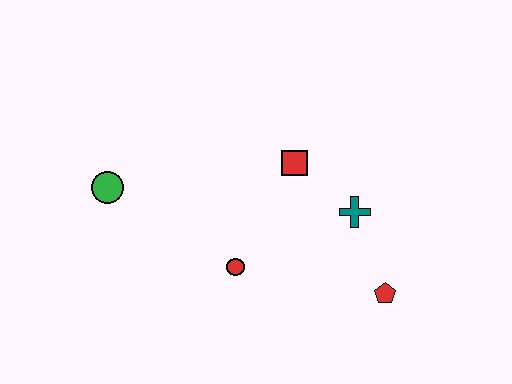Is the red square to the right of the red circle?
Yes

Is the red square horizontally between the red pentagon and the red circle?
Yes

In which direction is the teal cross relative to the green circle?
The teal cross is to the right of the green circle.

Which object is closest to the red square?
The teal cross is closest to the red square.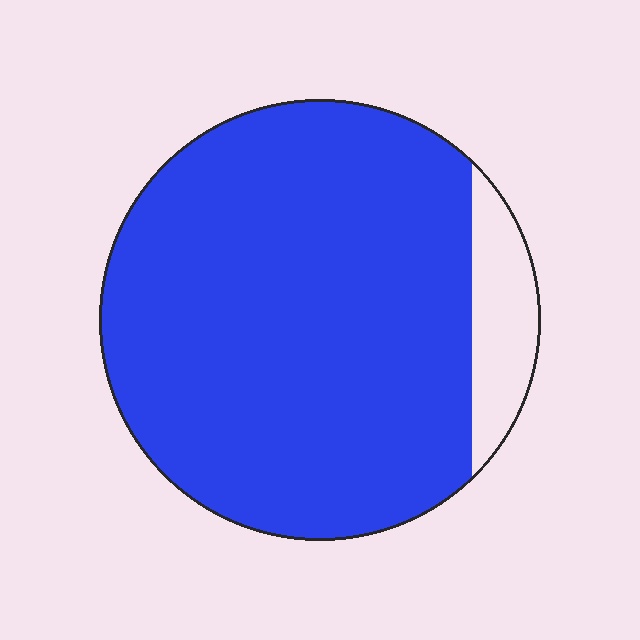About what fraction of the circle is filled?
About nine tenths (9/10).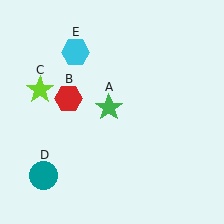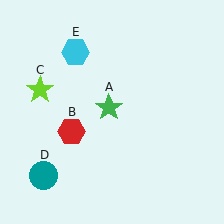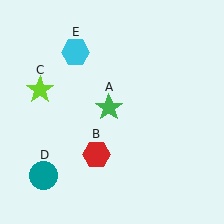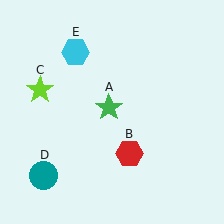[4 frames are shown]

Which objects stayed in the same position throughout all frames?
Green star (object A) and lime star (object C) and teal circle (object D) and cyan hexagon (object E) remained stationary.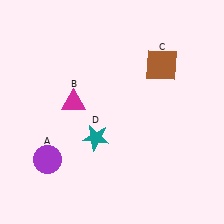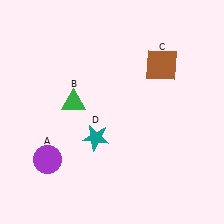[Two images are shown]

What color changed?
The triangle (B) changed from magenta in Image 1 to green in Image 2.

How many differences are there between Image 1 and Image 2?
There is 1 difference between the two images.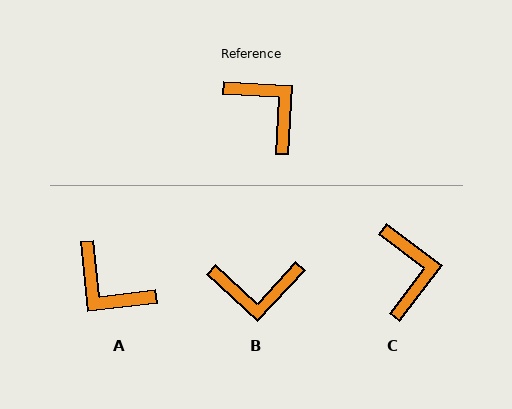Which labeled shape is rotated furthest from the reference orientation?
A, about 170 degrees away.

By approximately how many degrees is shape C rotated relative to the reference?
Approximately 34 degrees clockwise.